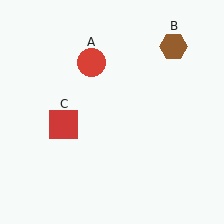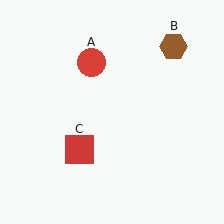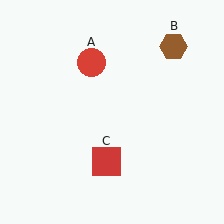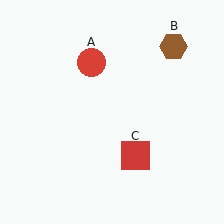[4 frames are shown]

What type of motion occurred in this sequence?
The red square (object C) rotated counterclockwise around the center of the scene.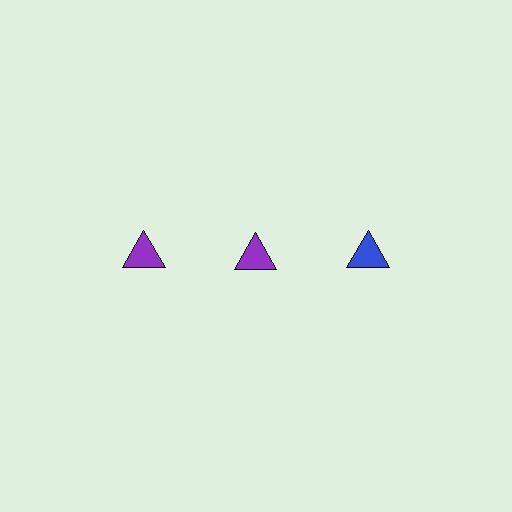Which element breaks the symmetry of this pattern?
The blue triangle in the top row, center column breaks the symmetry. All other shapes are purple triangles.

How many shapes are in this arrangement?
There are 3 shapes arranged in a grid pattern.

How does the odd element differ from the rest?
It has a different color: blue instead of purple.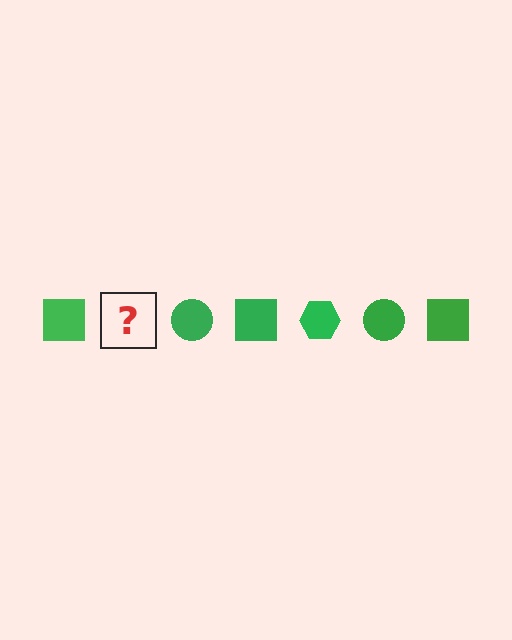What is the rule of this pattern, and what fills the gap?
The rule is that the pattern cycles through square, hexagon, circle shapes in green. The gap should be filled with a green hexagon.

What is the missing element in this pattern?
The missing element is a green hexagon.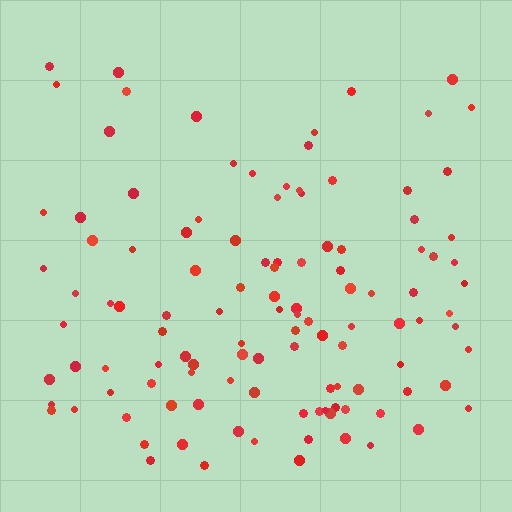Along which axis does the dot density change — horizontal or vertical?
Vertical.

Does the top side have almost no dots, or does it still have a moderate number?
Still a moderate number, just noticeably fewer than the bottom.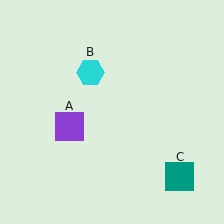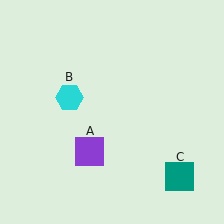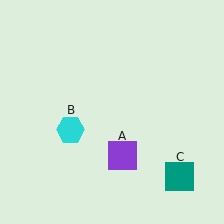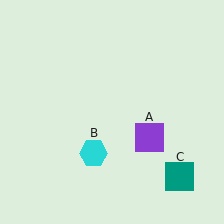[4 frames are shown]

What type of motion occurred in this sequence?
The purple square (object A), cyan hexagon (object B) rotated counterclockwise around the center of the scene.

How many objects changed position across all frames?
2 objects changed position: purple square (object A), cyan hexagon (object B).